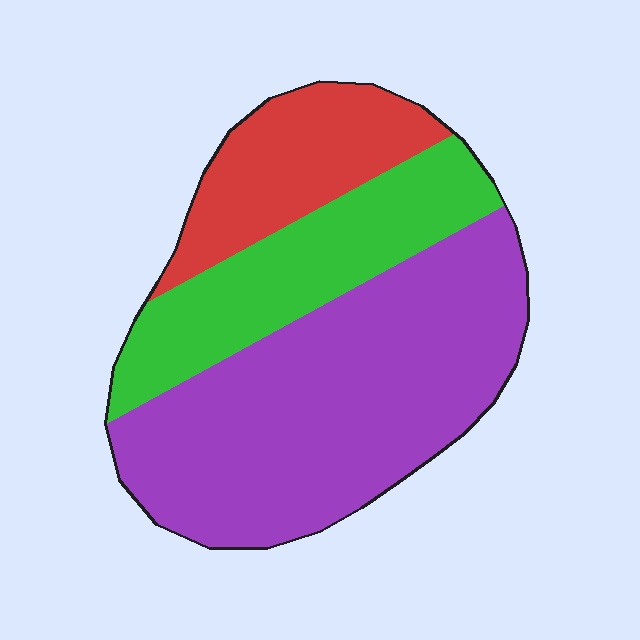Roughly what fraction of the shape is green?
Green covers about 25% of the shape.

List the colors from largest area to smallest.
From largest to smallest: purple, green, red.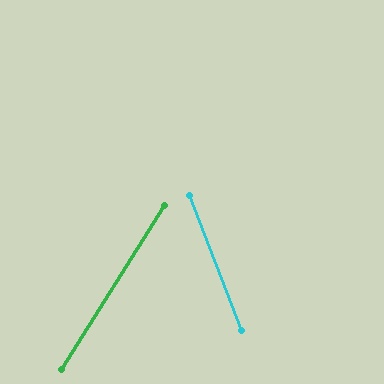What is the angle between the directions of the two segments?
Approximately 53 degrees.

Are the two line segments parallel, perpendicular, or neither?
Neither parallel nor perpendicular — they differ by about 53°.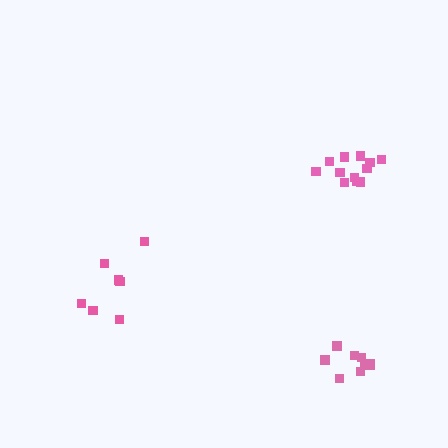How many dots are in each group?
Group 1: 7 dots, Group 2: 12 dots, Group 3: 9 dots (28 total).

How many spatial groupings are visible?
There are 3 spatial groupings.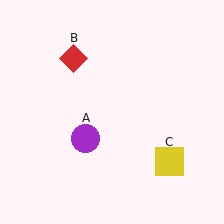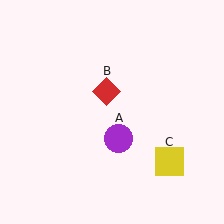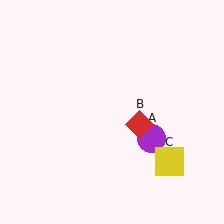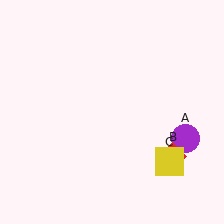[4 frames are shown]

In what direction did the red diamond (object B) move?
The red diamond (object B) moved down and to the right.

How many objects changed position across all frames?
2 objects changed position: purple circle (object A), red diamond (object B).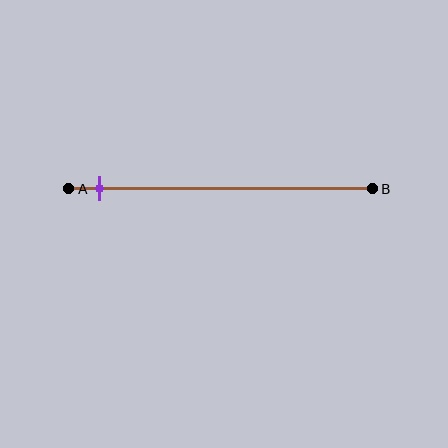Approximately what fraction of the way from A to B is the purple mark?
The purple mark is approximately 10% of the way from A to B.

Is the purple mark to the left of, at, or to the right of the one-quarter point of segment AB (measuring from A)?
The purple mark is to the left of the one-quarter point of segment AB.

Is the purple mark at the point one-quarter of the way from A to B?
No, the mark is at about 10% from A, not at the 25% one-quarter point.